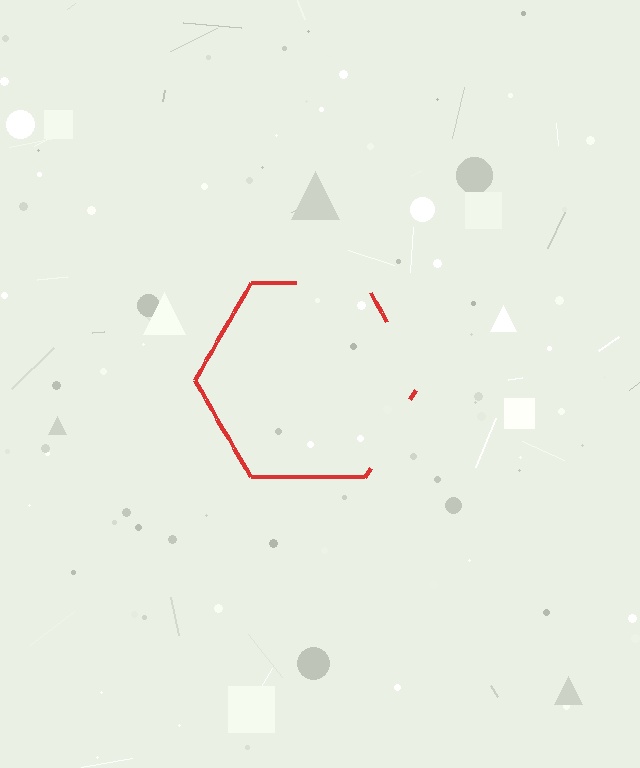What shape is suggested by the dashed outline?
The dashed outline suggests a hexagon.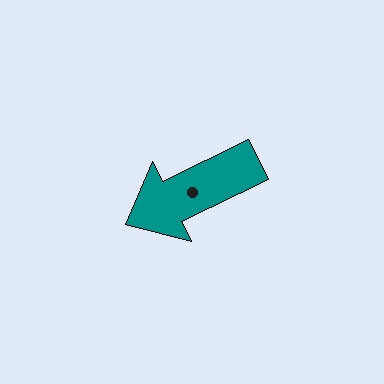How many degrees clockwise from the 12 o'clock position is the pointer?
Approximately 244 degrees.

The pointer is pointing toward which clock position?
Roughly 8 o'clock.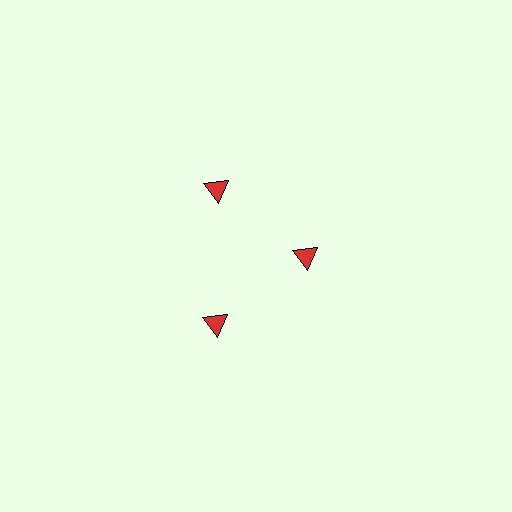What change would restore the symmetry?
The symmetry would be restored by moving it outward, back onto the ring so that all 3 triangles sit at equal angles and equal distance from the center.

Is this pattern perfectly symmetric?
No. The 3 red triangles are arranged in a ring, but one element near the 3 o'clock position is pulled inward toward the center, breaking the 3-fold rotational symmetry.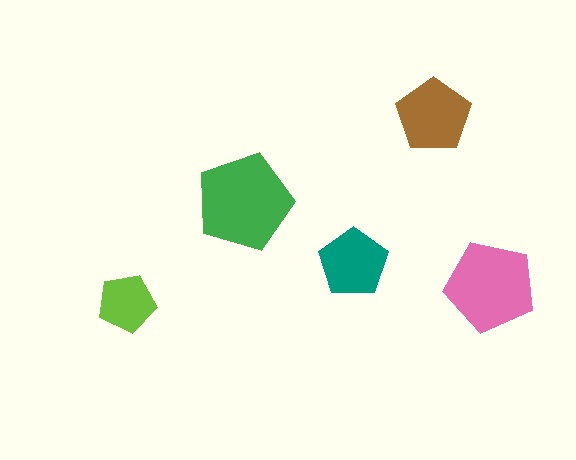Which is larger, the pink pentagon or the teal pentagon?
The pink one.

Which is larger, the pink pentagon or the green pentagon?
The green one.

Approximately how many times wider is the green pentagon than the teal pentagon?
About 1.5 times wider.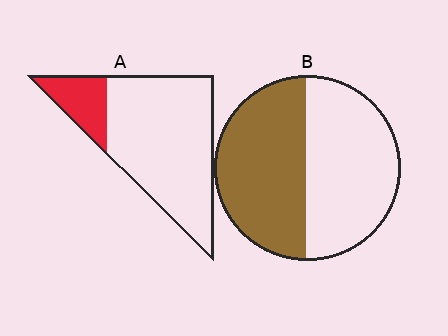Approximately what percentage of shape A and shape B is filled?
A is approximately 20% and B is approximately 50%.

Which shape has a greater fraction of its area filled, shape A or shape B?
Shape B.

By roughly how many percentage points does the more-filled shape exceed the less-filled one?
By roughly 30 percentage points (B over A).